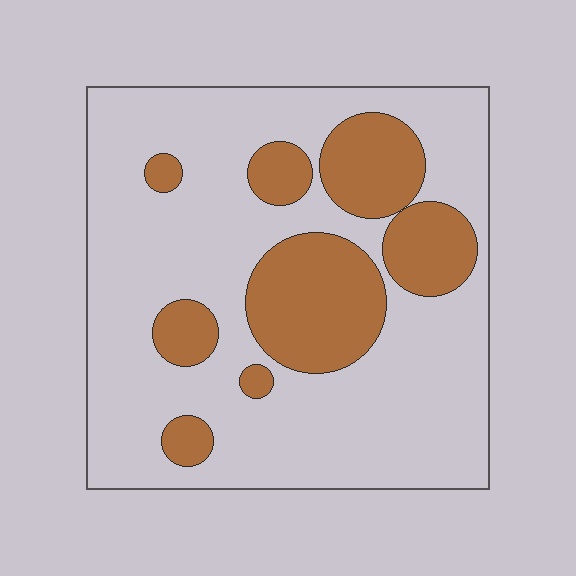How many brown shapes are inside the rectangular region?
8.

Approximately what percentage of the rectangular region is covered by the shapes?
Approximately 25%.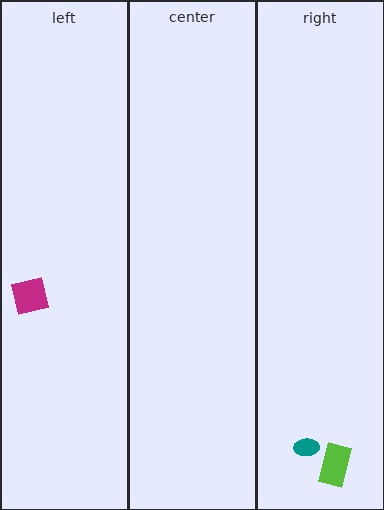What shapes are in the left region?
The magenta square.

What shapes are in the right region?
The teal ellipse, the lime rectangle.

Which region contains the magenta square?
The left region.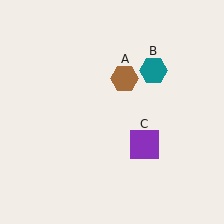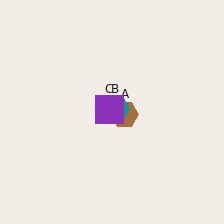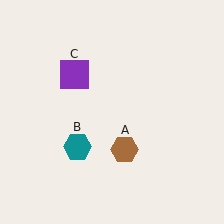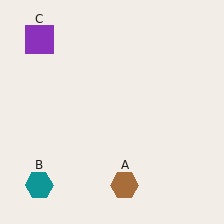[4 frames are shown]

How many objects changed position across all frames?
3 objects changed position: brown hexagon (object A), teal hexagon (object B), purple square (object C).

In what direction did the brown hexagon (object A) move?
The brown hexagon (object A) moved down.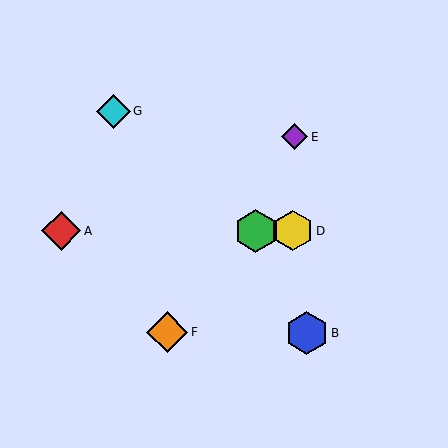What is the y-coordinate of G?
Object G is at y≈111.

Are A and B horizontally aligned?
No, A is at y≈231 and B is at y≈333.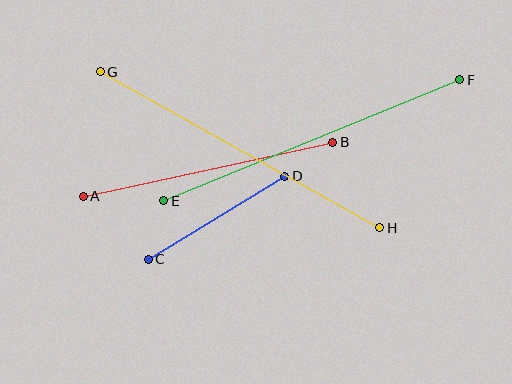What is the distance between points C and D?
The distance is approximately 160 pixels.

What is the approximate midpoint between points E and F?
The midpoint is at approximately (312, 140) pixels.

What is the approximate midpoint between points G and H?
The midpoint is at approximately (240, 150) pixels.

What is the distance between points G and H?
The distance is approximately 320 pixels.